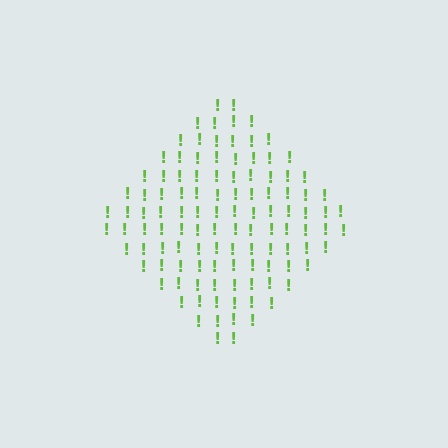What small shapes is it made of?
It is made of small exclamation marks.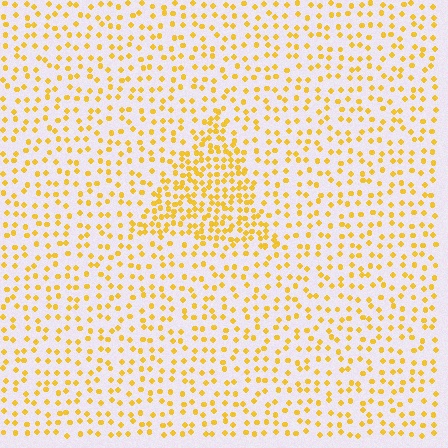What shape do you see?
I see a triangle.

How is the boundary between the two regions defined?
The boundary is defined by a change in element density (approximately 2.2x ratio). All elements are the same color, size, and shape.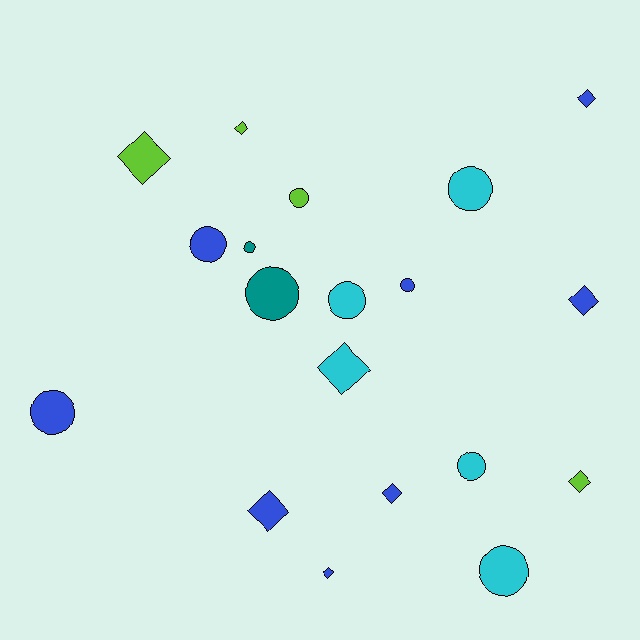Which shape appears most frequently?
Circle, with 10 objects.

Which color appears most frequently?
Blue, with 8 objects.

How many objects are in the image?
There are 19 objects.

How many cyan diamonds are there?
There is 1 cyan diamond.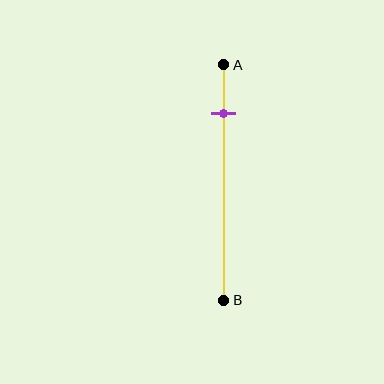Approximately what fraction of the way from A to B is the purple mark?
The purple mark is approximately 20% of the way from A to B.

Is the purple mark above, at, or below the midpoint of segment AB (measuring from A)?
The purple mark is above the midpoint of segment AB.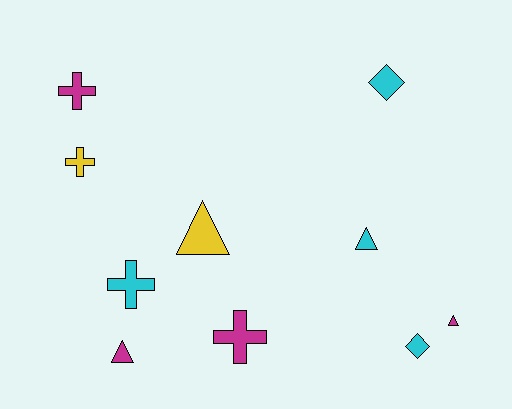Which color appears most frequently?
Magenta, with 4 objects.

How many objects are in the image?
There are 10 objects.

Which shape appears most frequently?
Cross, with 4 objects.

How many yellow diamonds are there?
There are no yellow diamonds.